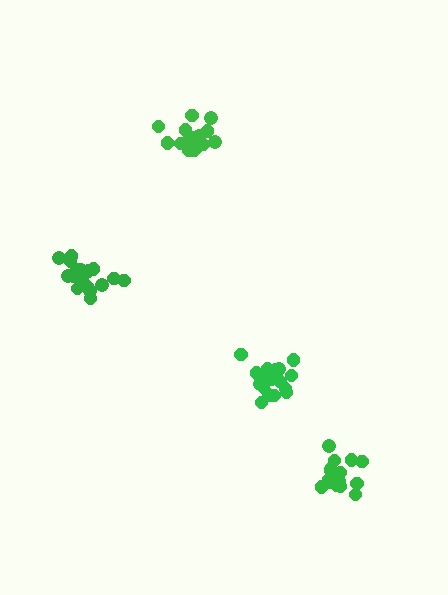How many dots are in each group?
Group 1: 17 dots, Group 2: 18 dots, Group 3: 17 dots, Group 4: 18 dots (70 total).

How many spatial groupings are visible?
There are 4 spatial groupings.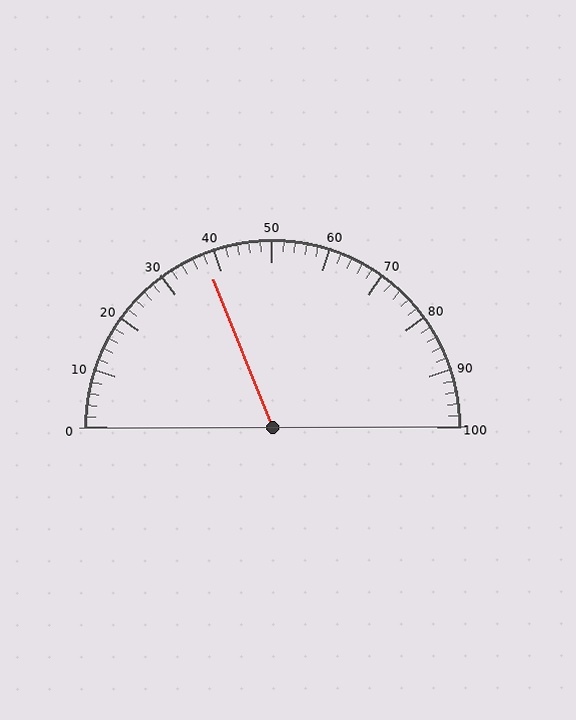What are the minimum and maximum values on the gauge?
The gauge ranges from 0 to 100.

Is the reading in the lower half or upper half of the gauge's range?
The reading is in the lower half of the range (0 to 100).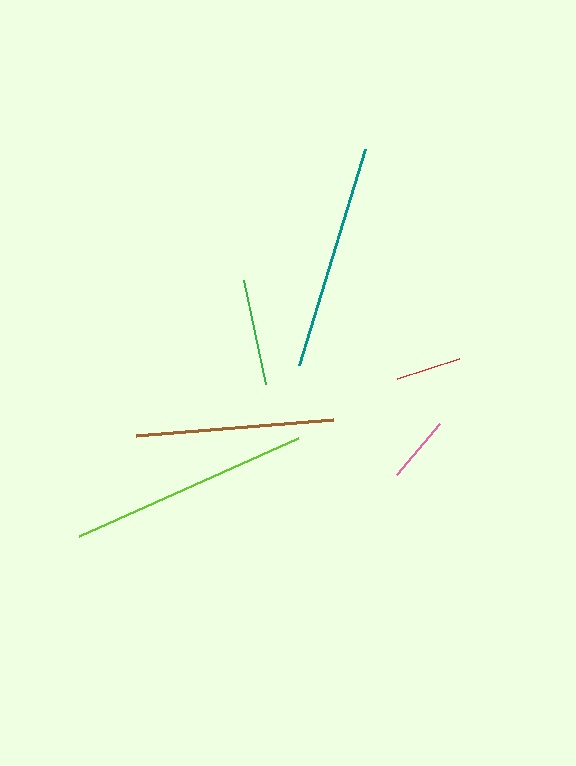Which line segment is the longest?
The lime line is the longest at approximately 239 pixels.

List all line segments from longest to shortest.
From longest to shortest: lime, teal, brown, green, pink, red.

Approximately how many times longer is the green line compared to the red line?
The green line is approximately 1.6 times the length of the red line.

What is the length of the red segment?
The red segment is approximately 65 pixels long.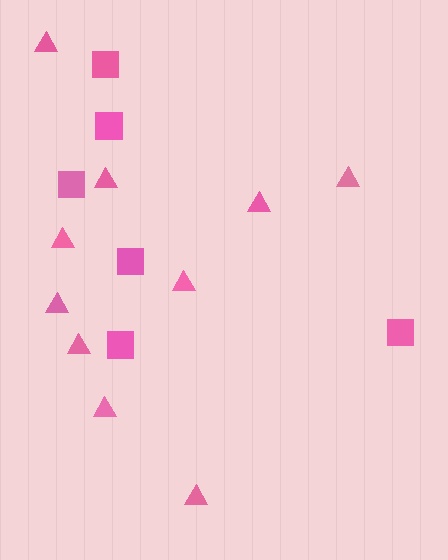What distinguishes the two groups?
There are 2 groups: one group of triangles (10) and one group of squares (6).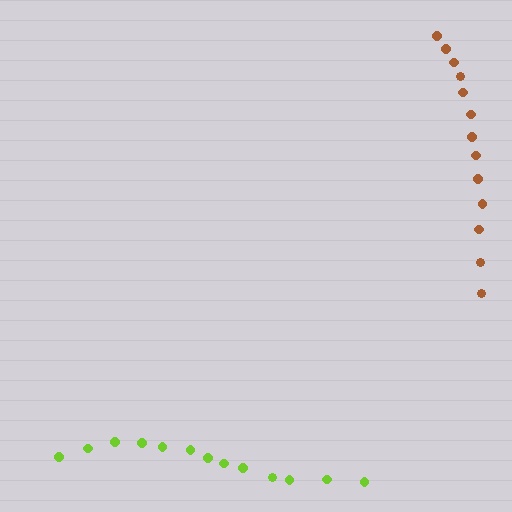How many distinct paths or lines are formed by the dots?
There are 2 distinct paths.